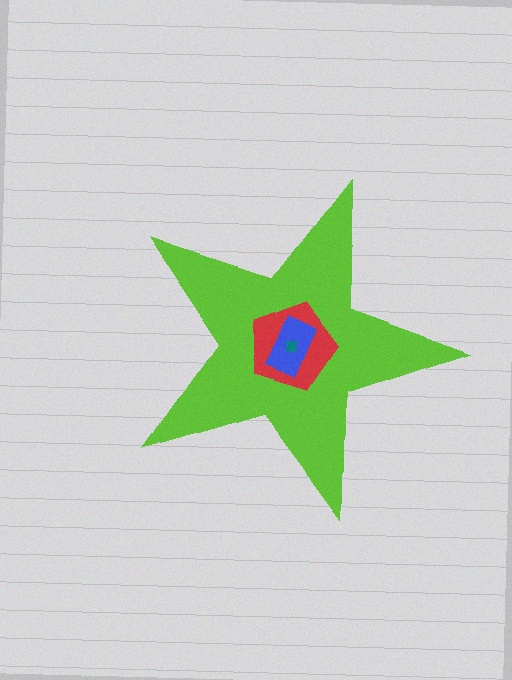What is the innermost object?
The teal cross.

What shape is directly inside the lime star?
The red pentagon.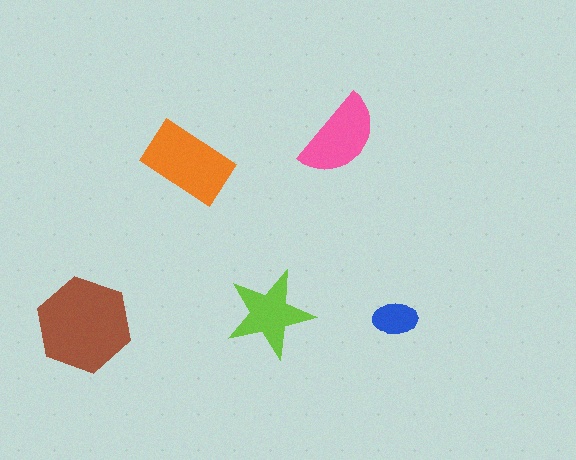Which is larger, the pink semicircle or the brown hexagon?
The brown hexagon.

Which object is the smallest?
The blue ellipse.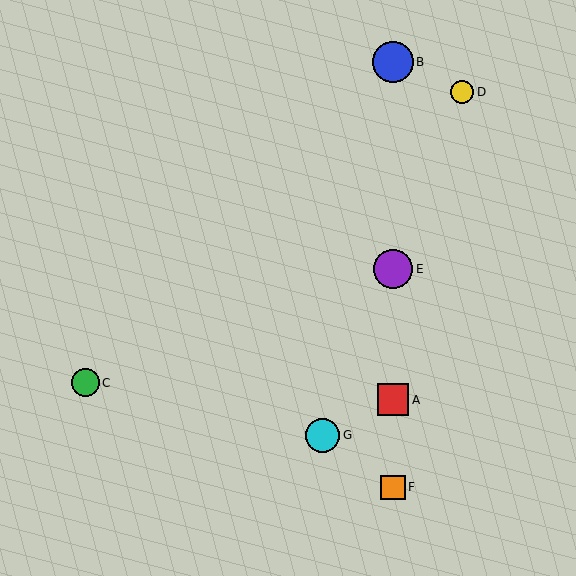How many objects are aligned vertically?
4 objects (A, B, E, F) are aligned vertically.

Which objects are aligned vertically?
Objects A, B, E, F are aligned vertically.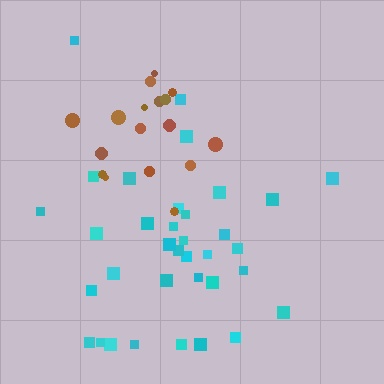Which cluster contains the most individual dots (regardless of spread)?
Cyan (35).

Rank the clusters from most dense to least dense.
brown, cyan.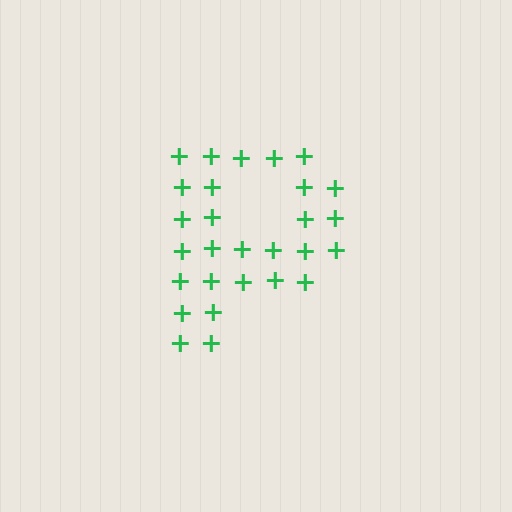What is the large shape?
The large shape is the letter P.